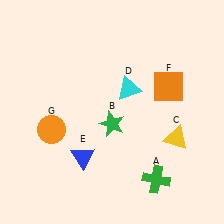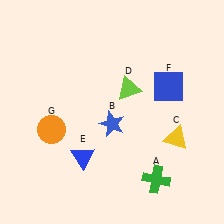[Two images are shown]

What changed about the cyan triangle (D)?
In Image 1, D is cyan. In Image 2, it changed to lime.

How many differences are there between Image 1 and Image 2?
There are 3 differences between the two images.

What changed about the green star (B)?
In Image 1, B is green. In Image 2, it changed to blue.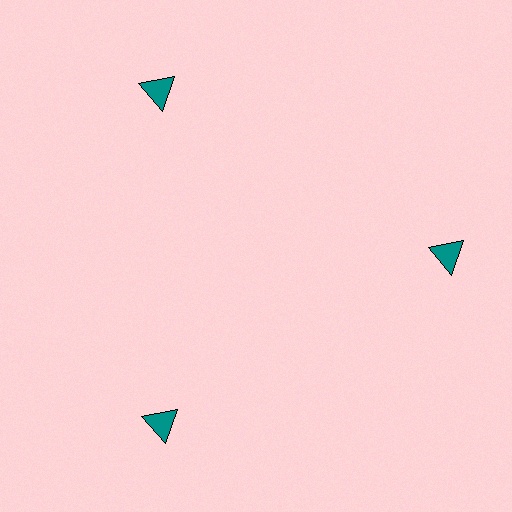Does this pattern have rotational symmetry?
Yes, this pattern has 3-fold rotational symmetry. It looks the same after rotating 120 degrees around the center.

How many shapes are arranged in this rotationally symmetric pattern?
There are 3 shapes, arranged in 3 groups of 1.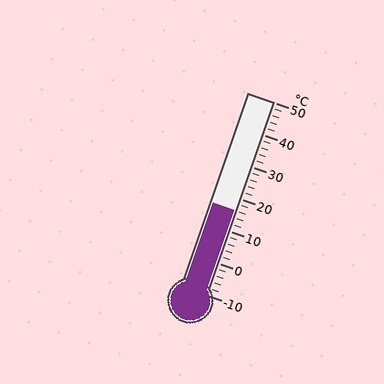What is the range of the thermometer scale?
The thermometer scale ranges from -10°C to 50°C.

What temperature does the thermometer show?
The thermometer shows approximately 16°C.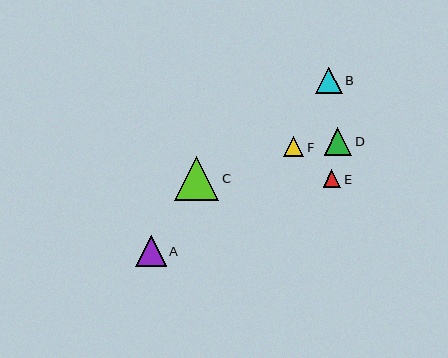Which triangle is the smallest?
Triangle E is the smallest with a size of approximately 18 pixels.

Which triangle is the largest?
Triangle C is the largest with a size of approximately 44 pixels.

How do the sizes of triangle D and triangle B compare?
Triangle D and triangle B are approximately the same size.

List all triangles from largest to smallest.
From largest to smallest: C, A, D, B, F, E.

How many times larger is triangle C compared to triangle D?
Triangle C is approximately 1.6 times the size of triangle D.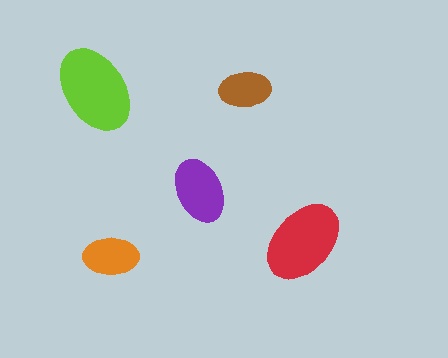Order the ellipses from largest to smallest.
the lime one, the red one, the purple one, the orange one, the brown one.